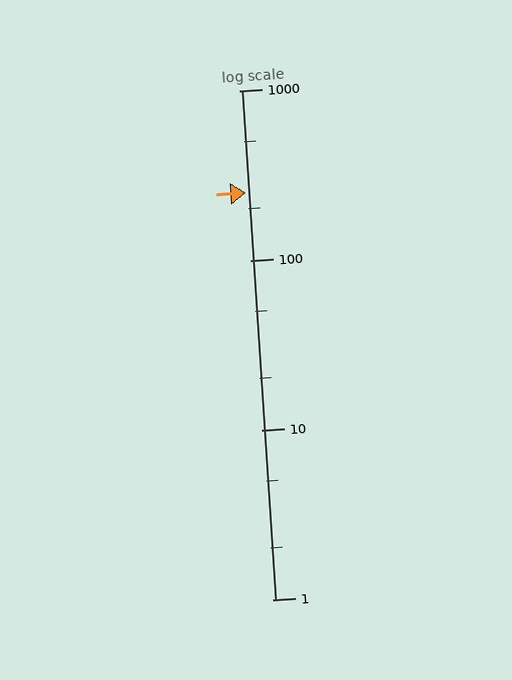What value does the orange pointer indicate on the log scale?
The pointer indicates approximately 250.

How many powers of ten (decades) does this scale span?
The scale spans 3 decades, from 1 to 1000.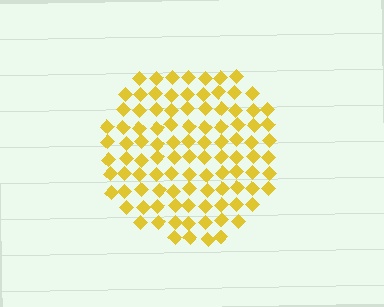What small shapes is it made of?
It is made of small diamonds.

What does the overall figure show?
The overall figure shows a circle.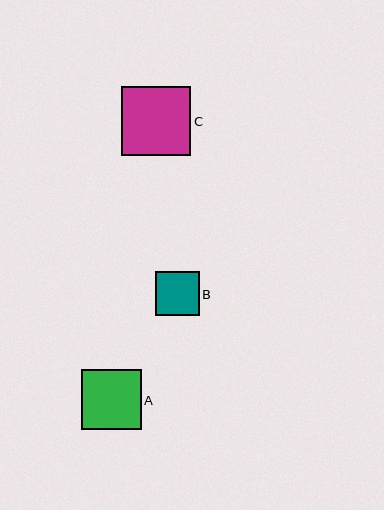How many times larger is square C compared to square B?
Square C is approximately 1.6 times the size of square B.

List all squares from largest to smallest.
From largest to smallest: C, A, B.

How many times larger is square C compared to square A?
Square C is approximately 1.2 times the size of square A.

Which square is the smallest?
Square B is the smallest with a size of approximately 44 pixels.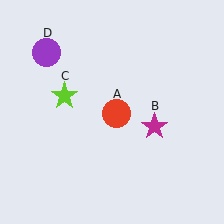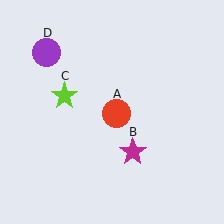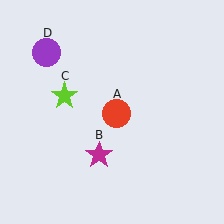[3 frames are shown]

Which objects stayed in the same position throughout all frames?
Red circle (object A) and lime star (object C) and purple circle (object D) remained stationary.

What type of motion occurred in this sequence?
The magenta star (object B) rotated clockwise around the center of the scene.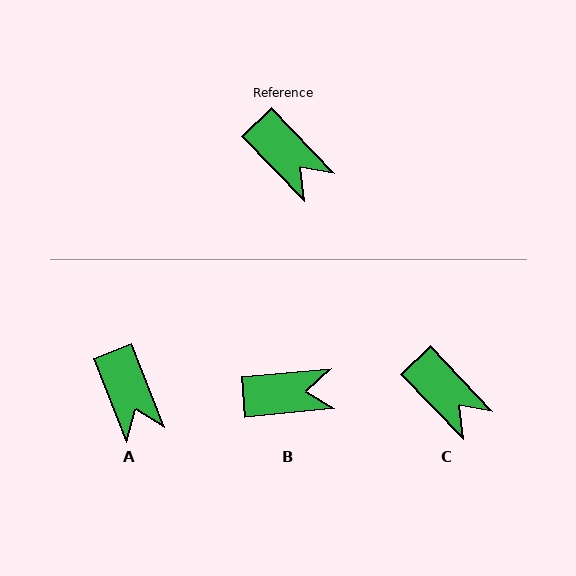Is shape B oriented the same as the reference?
No, it is off by about 51 degrees.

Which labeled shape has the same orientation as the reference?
C.